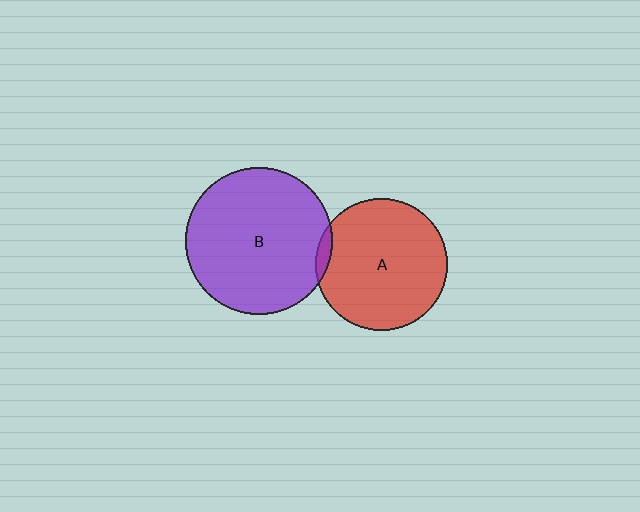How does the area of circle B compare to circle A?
Approximately 1.2 times.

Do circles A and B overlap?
Yes.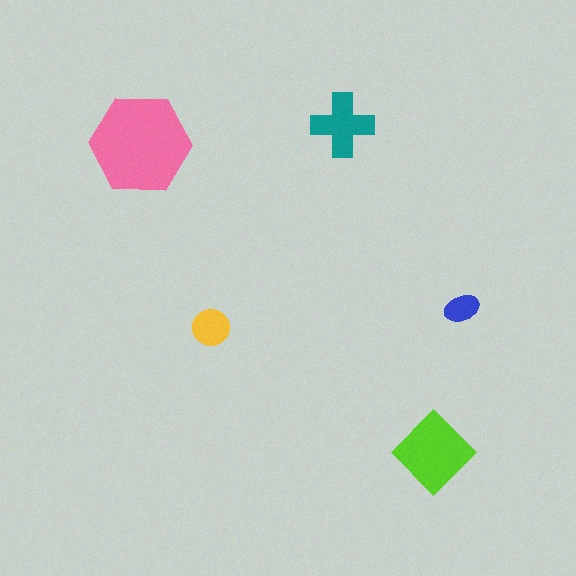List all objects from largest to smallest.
The pink hexagon, the lime diamond, the teal cross, the yellow circle, the blue ellipse.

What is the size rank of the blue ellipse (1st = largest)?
5th.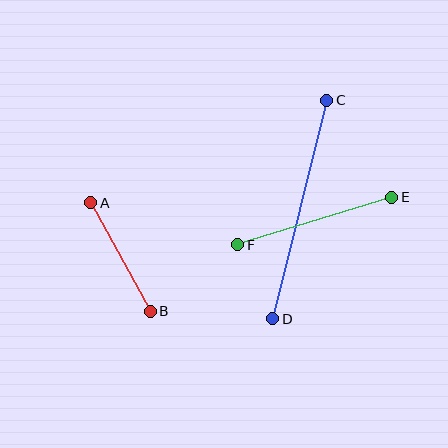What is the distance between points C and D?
The distance is approximately 225 pixels.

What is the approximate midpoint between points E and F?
The midpoint is at approximately (315, 221) pixels.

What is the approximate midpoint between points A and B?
The midpoint is at approximately (120, 257) pixels.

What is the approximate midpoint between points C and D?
The midpoint is at approximately (300, 210) pixels.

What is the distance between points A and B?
The distance is approximately 124 pixels.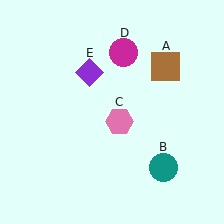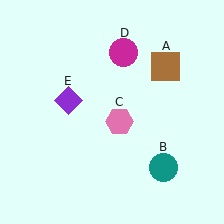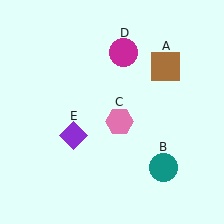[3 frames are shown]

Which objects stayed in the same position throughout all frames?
Brown square (object A) and teal circle (object B) and pink hexagon (object C) and magenta circle (object D) remained stationary.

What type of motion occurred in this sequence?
The purple diamond (object E) rotated counterclockwise around the center of the scene.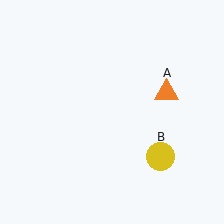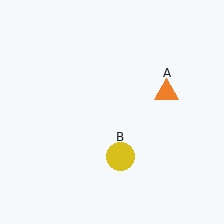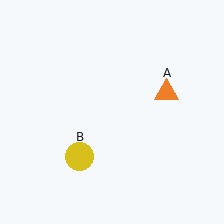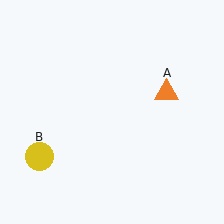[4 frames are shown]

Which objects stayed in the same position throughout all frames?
Orange triangle (object A) remained stationary.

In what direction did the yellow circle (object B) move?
The yellow circle (object B) moved left.